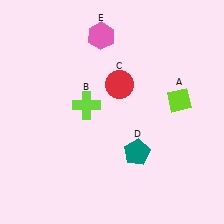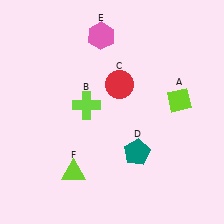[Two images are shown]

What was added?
A lime triangle (F) was added in Image 2.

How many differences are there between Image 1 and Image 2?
There is 1 difference between the two images.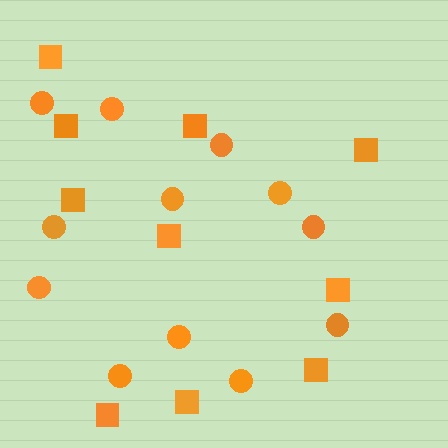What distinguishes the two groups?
There are 2 groups: one group of squares (10) and one group of circles (12).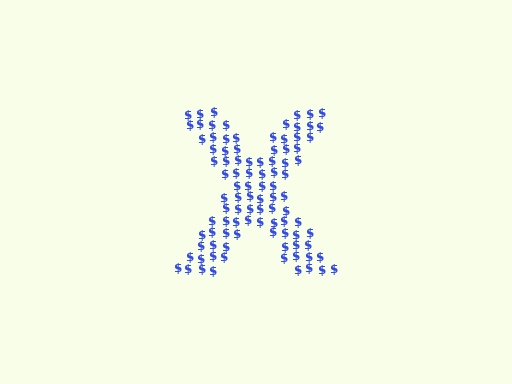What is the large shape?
The large shape is the letter X.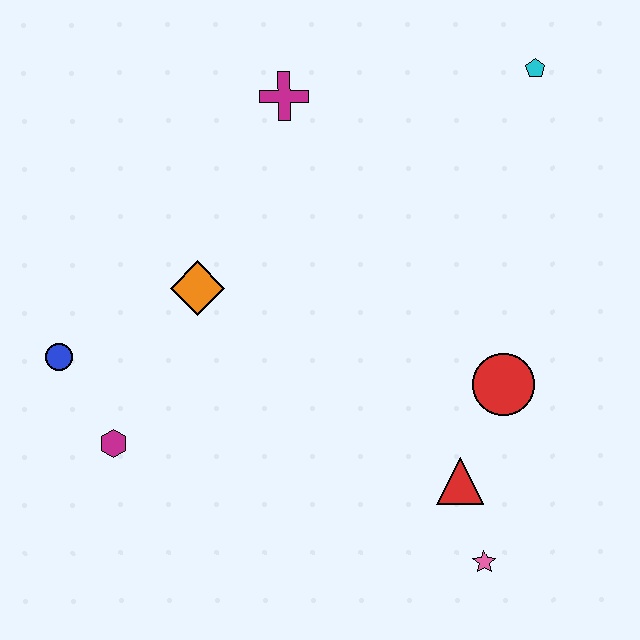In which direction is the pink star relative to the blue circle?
The pink star is to the right of the blue circle.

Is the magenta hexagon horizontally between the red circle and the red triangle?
No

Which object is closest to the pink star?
The red triangle is closest to the pink star.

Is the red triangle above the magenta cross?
No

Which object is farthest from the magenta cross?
The pink star is farthest from the magenta cross.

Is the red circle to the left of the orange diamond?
No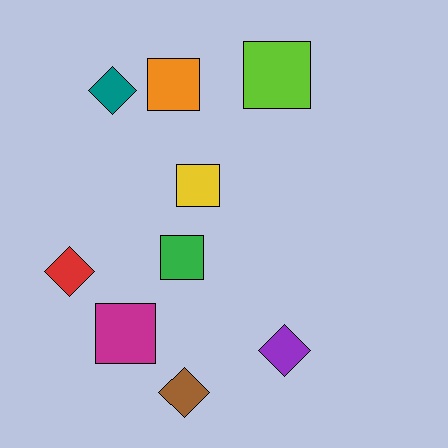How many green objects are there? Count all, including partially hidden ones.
There is 1 green object.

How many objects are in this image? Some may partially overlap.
There are 9 objects.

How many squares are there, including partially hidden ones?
There are 5 squares.